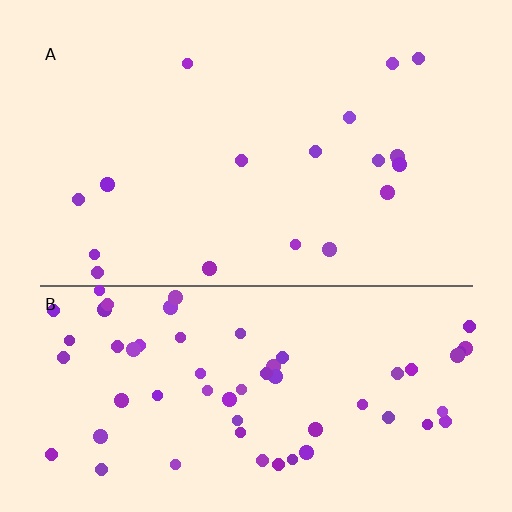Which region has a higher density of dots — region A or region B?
B (the bottom).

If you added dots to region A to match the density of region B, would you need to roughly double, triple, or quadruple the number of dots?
Approximately triple.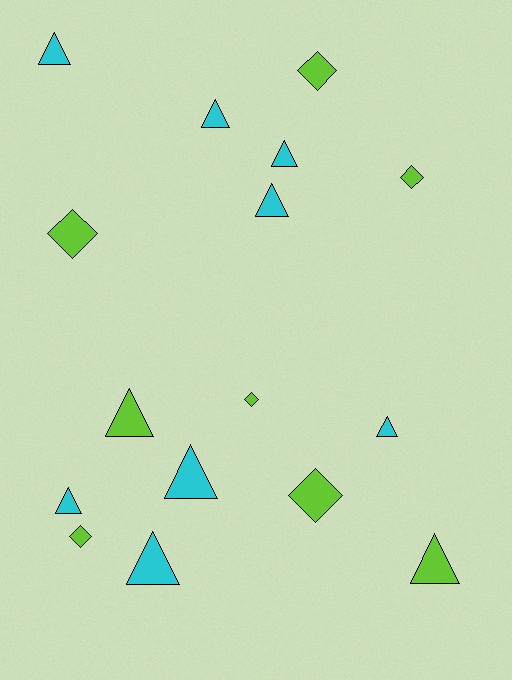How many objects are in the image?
There are 16 objects.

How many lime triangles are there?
There are 2 lime triangles.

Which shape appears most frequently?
Triangle, with 10 objects.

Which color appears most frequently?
Cyan, with 8 objects.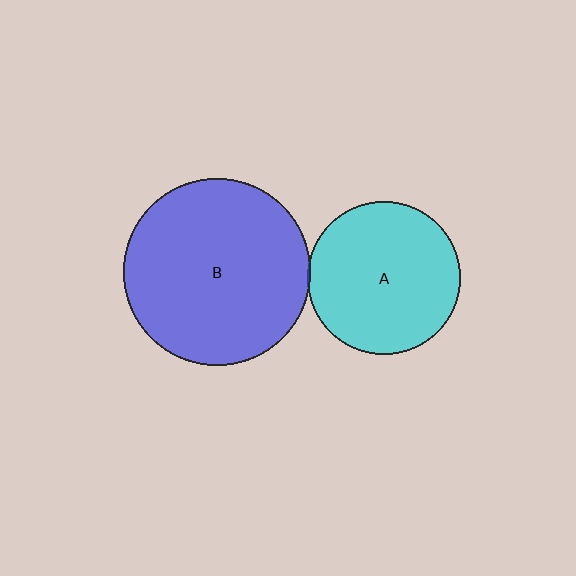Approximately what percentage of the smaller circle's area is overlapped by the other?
Approximately 5%.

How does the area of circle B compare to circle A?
Approximately 1.5 times.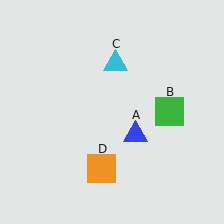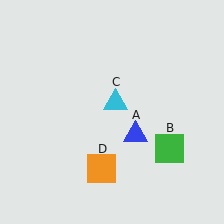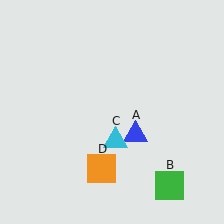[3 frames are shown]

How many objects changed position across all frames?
2 objects changed position: green square (object B), cyan triangle (object C).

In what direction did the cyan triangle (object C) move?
The cyan triangle (object C) moved down.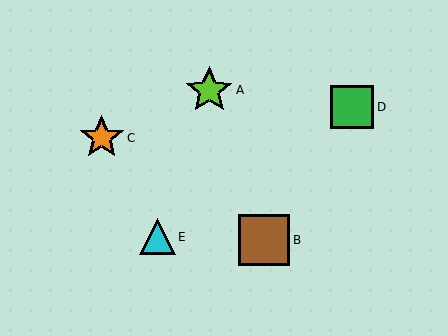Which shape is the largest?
The brown square (labeled B) is the largest.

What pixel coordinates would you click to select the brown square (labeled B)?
Click at (264, 240) to select the brown square B.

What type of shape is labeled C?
Shape C is an orange star.